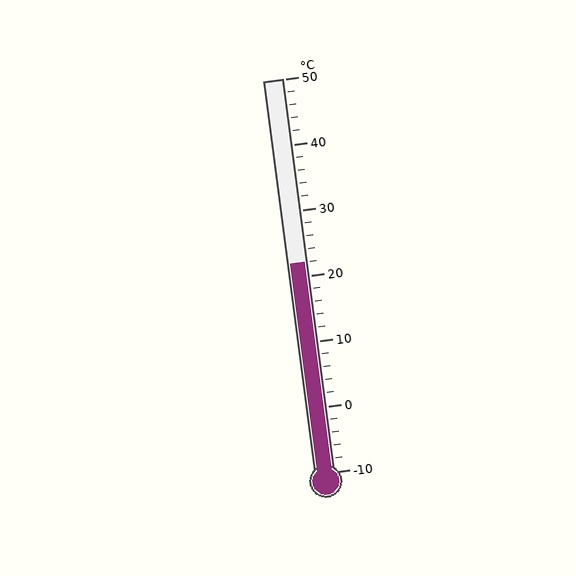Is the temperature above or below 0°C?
The temperature is above 0°C.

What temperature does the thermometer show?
The thermometer shows approximately 22°C.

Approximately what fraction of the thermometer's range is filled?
The thermometer is filled to approximately 55% of its range.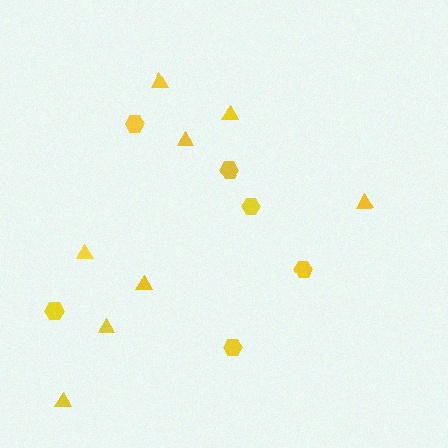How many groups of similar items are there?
There are 2 groups: one group of hexagons (6) and one group of triangles (8).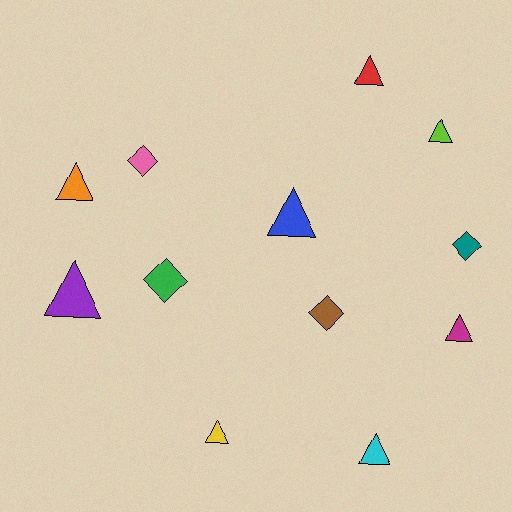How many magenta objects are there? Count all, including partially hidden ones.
There is 1 magenta object.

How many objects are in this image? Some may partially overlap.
There are 12 objects.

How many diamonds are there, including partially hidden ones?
There are 4 diamonds.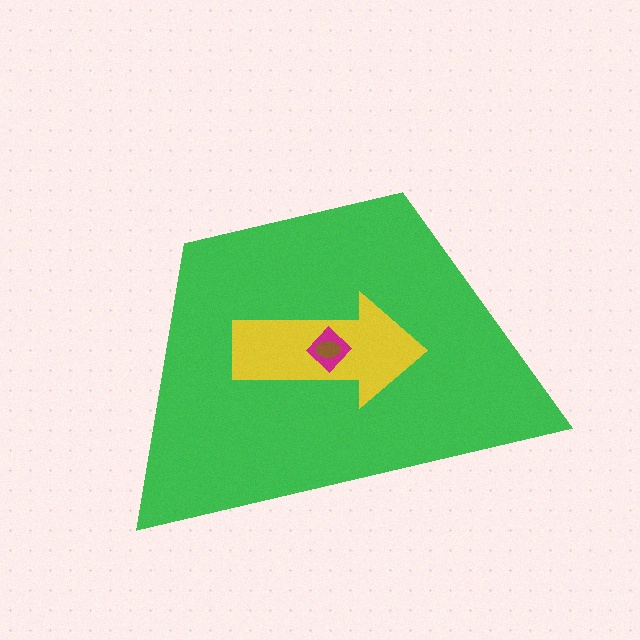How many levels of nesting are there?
4.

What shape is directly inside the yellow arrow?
The magenta diamond.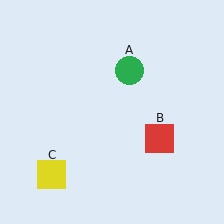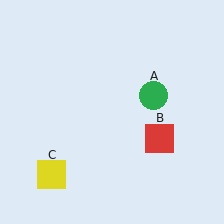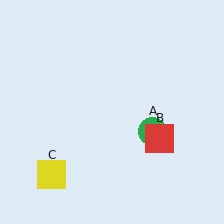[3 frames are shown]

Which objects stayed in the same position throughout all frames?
Red square (object B) and yellow square (object C) remained stationary.